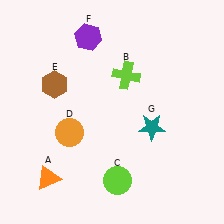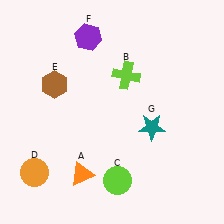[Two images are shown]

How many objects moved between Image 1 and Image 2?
2 objects moved between the two images.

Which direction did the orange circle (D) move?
The orange circle (D) moved down.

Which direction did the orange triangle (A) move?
The orange triangle (A) moved right.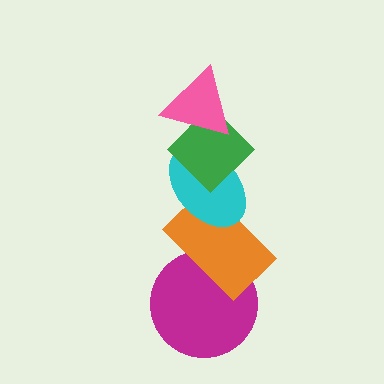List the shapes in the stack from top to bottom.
From top to bottom: the pink triangle, the green diamond, the cyan ellipse, the orange rectangle, the magenta circle.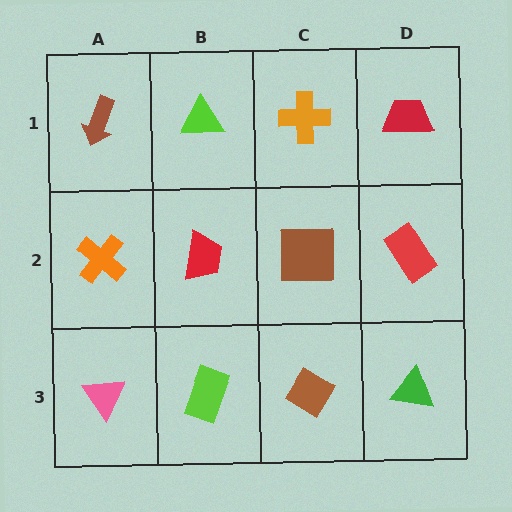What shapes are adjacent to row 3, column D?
A red rectangle (row 2, column D), a brown diamond (row 3, column C).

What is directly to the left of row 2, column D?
A brown square.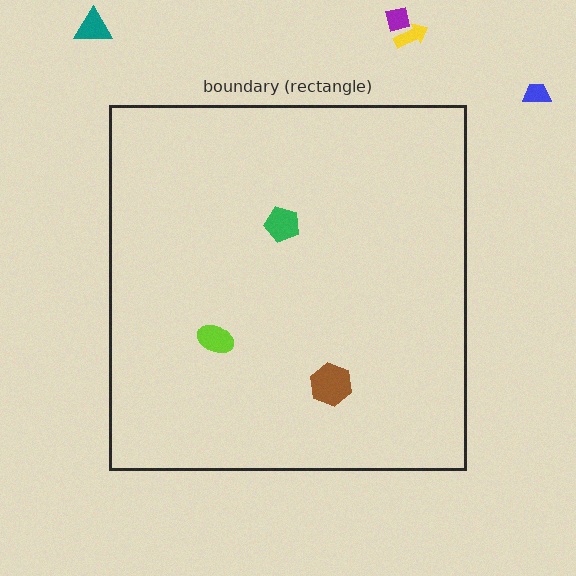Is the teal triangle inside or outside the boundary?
Outside.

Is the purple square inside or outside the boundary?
Outside.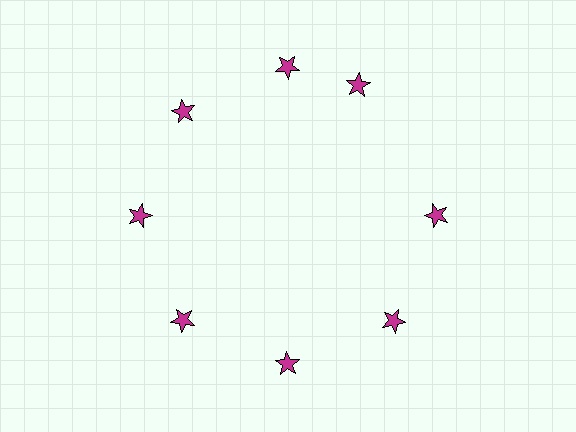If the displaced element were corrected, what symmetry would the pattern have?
It would have 8-fold rotational symmetry — the pattern would map onto itself every 45 degrees.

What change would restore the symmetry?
The symmetry would be restored by rotating it back into even spacing with its neighbors so that all 8 stars sit at equal angles and equal distance from the center.